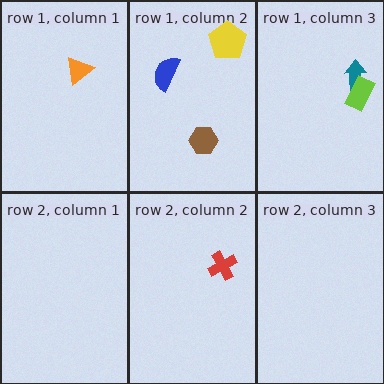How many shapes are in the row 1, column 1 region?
1.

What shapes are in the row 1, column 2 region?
The yellow pentagon, the blue semicircle, the brown hexagon.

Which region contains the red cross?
The row 2, column 2 region.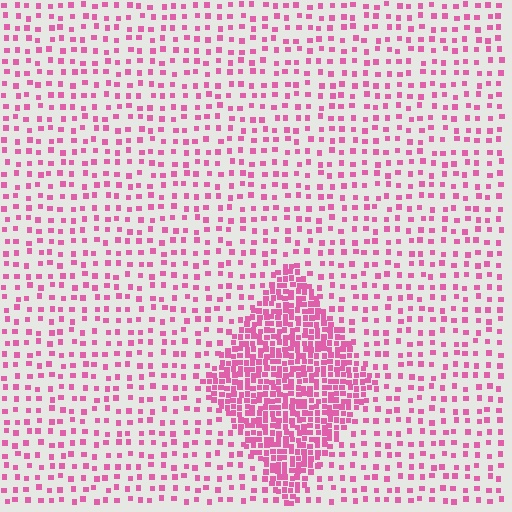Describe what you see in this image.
The image contains small pink elements arranged at two different densities. A diamond-shaped region is visible where the elements are more densely packed than the surrounding area.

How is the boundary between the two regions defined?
The boundary is defined by a change in element density (approximately 3.1x ratio). All elements are the same color, size, and shape.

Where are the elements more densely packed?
The elements are more densely packed inside the diamond boundary.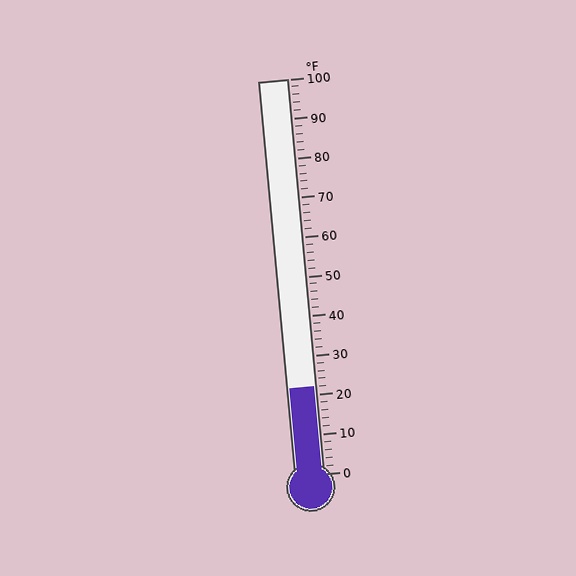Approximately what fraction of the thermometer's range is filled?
The thermometer is filled to approximately 20% of its range.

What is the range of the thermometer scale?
The thermometer scale ranges from 0°F to 100°F.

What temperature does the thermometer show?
The thermometer shows approximately 22°F.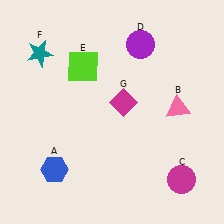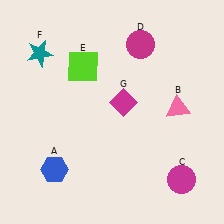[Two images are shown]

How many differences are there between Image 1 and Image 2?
There is 1 difference between the two images.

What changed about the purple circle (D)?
In Image 1, D is purple. In Image 2, it changed to magenta.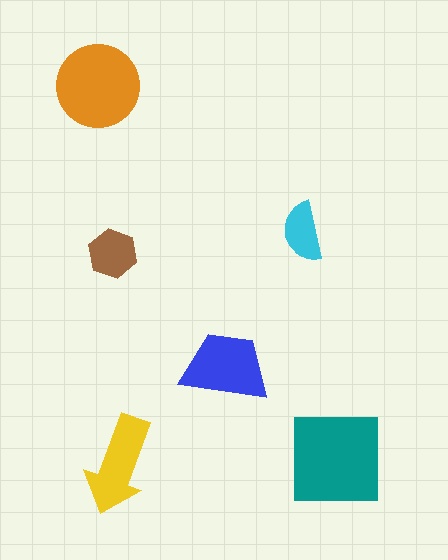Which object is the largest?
The teal square.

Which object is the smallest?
The cyan semicircle.